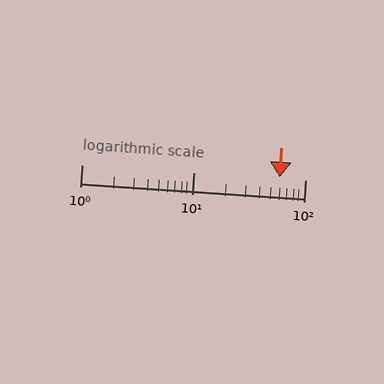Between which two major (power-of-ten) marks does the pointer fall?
The pointer is between 10 and 100.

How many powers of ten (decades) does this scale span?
The scale spans 2 decades, from 1 to 100.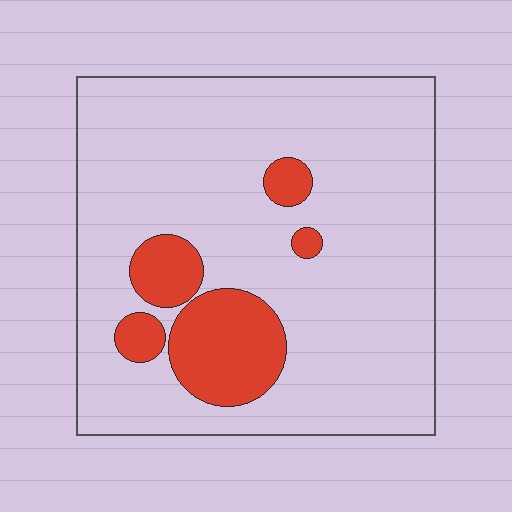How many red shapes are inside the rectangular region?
5.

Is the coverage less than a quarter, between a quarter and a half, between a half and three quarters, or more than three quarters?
Less than a quarter.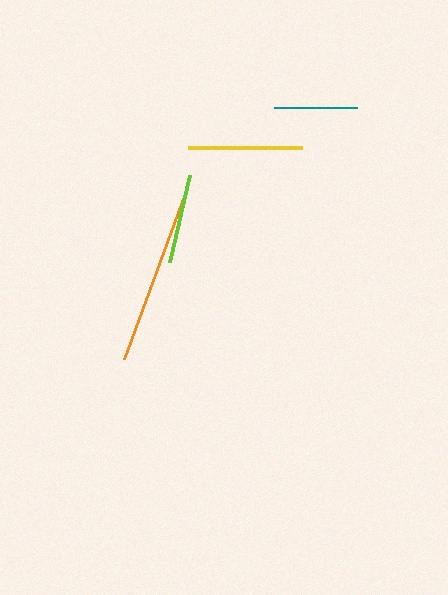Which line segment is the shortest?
The teal line is the shortest at approximately 83 pixels.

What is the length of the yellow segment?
The yellow segment is approximately 113 pixels long.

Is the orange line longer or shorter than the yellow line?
The orange line is longer than the yellow line.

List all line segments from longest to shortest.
From longest to shortest: orange, yellow, lime, teal.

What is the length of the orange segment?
The orange segment is approximately 177 pixels long.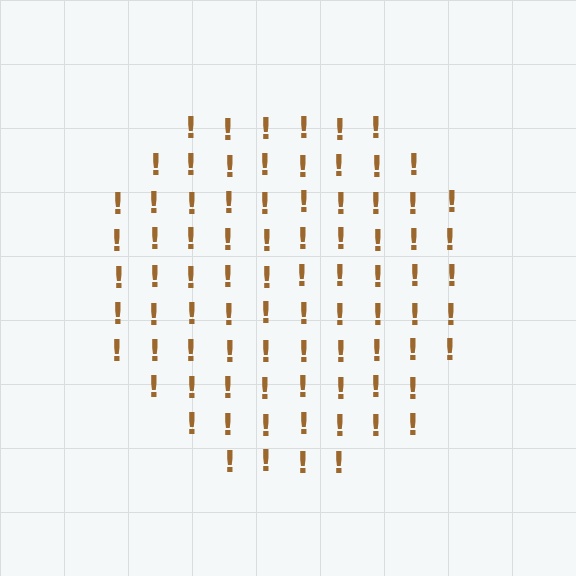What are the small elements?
The small elements are exclamation marks.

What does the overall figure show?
The overall figure shows a circle.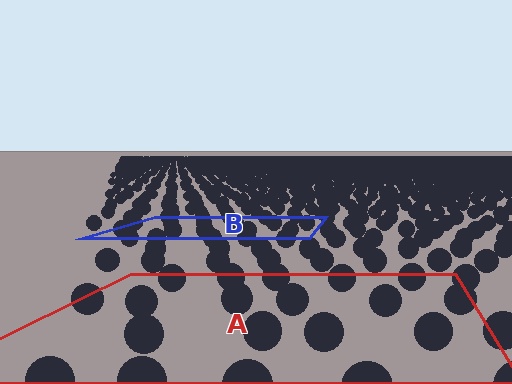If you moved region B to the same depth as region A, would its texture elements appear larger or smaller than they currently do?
They would appear larger. At a closer depth, the same texture elements are projected at a bigger on-screen size.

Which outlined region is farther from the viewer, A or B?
Region B is farther from the viewer — the texture elements inside it appear smaller and more densely packed.